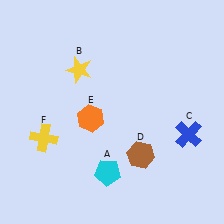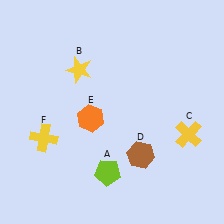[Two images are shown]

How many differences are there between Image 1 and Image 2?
There are 2 differences between the two images.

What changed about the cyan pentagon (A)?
In Image 1, A is cyan. In Image 2, it changed to lime.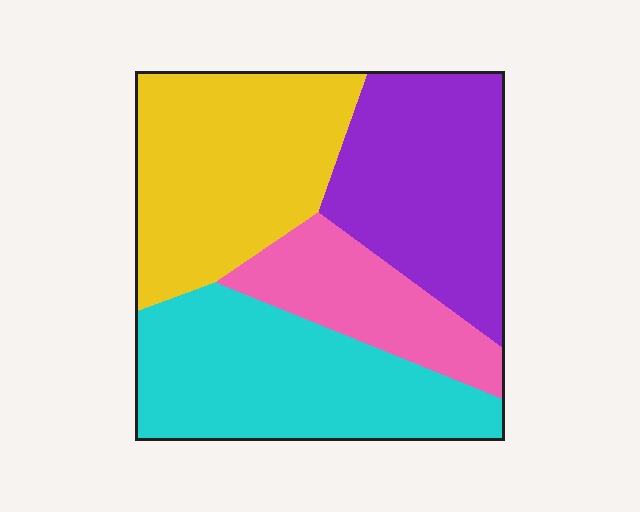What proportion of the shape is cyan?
Cyan takes up between a quarter and a half of the shape.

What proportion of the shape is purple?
Purple takes up about one quarter (1/4) of the shape.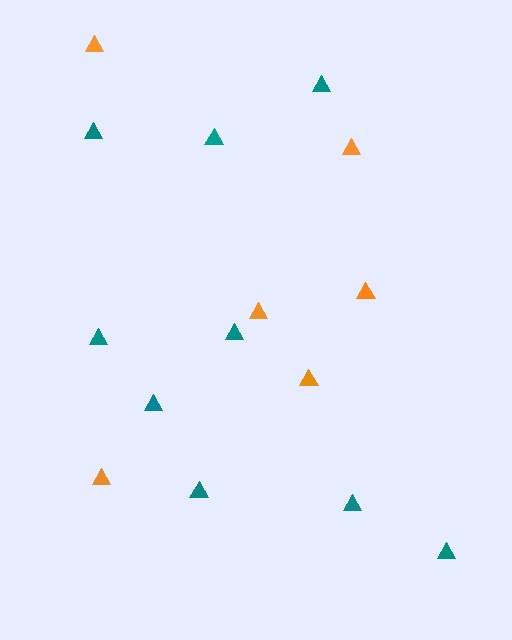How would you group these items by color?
There are 2 groups: one group of teal triangles (9) and one group of orange triangles (6).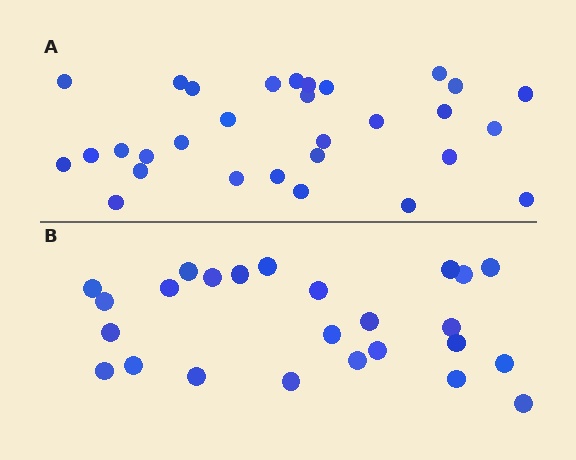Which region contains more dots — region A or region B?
Region A (the top region) has more dots.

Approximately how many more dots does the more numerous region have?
Region A has about 5 more dots than region B.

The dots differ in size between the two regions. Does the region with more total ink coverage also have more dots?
No. Region B has more total ink coverage because its dots are larger, but region A actually contains more individual dots. Total area can be misleading — the number of items is what matters here.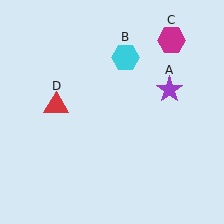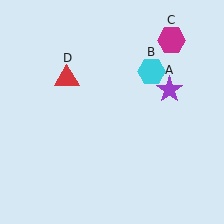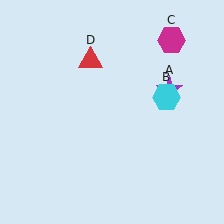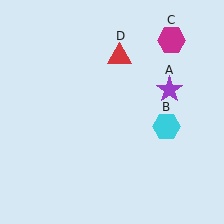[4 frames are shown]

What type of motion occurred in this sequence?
The cyan hexagon (object B), red triangle (object D) rotated clockwise around the center of the scene.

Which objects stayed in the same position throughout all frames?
Purple star (object A) and magenta hexagon (object C) remained stationary.